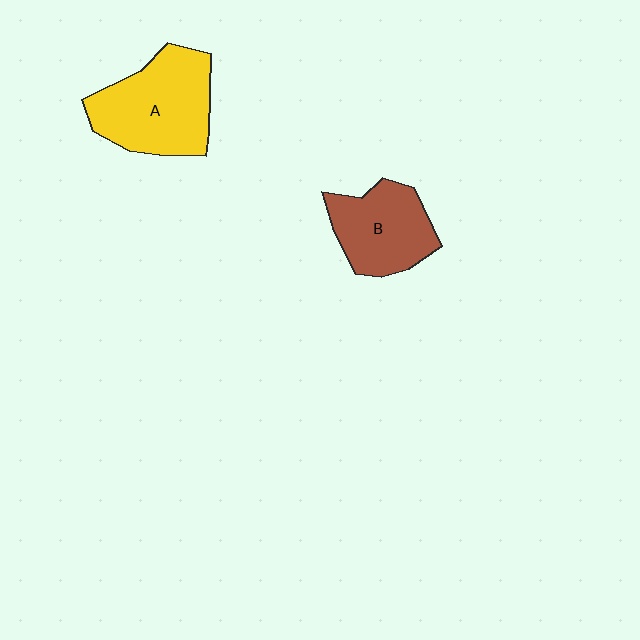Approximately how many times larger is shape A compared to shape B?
Approximately 1.3 times.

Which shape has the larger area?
Shape A (yellow).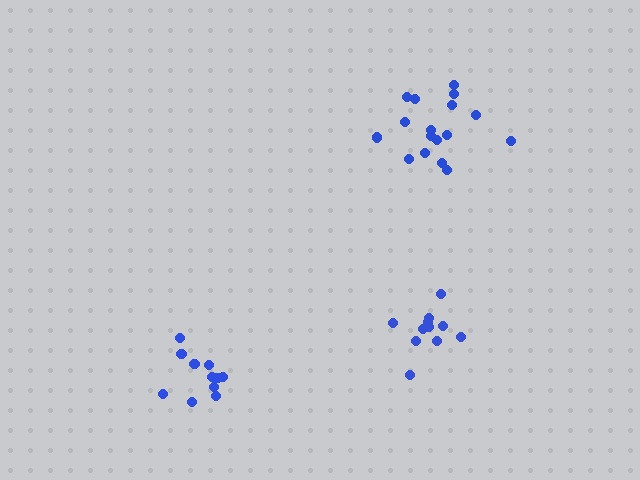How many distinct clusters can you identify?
There are 3 distinct clusters.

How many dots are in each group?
Group 1: 17 dots, Group 2: 12 dots, Group 3: 11 dots (40 total).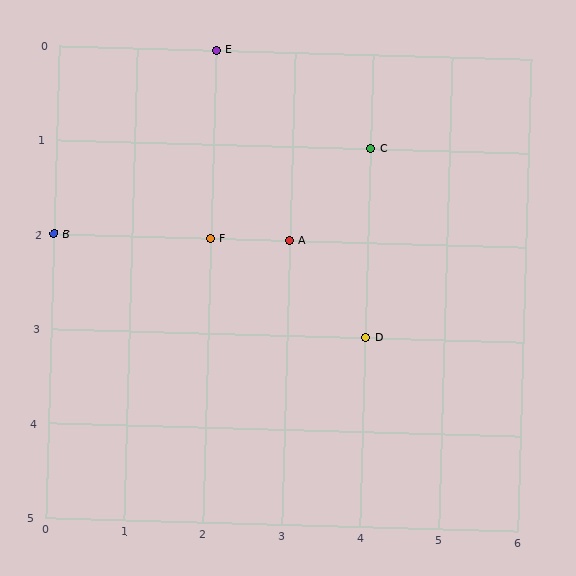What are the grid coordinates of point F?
Point F is at grid coordinates (2, 2).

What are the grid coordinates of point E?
Point E is at grid coordinates (2, 0).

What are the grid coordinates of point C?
Point C is at grid coordinates (4, 1).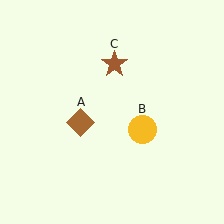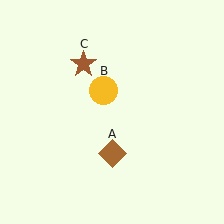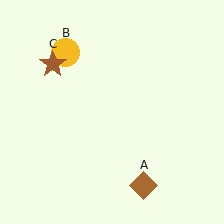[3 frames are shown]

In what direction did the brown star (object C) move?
The brown star (object C) moved left.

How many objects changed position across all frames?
3 objects changed position: brown diamond (object A), yellow circle (object B), brown star (object C).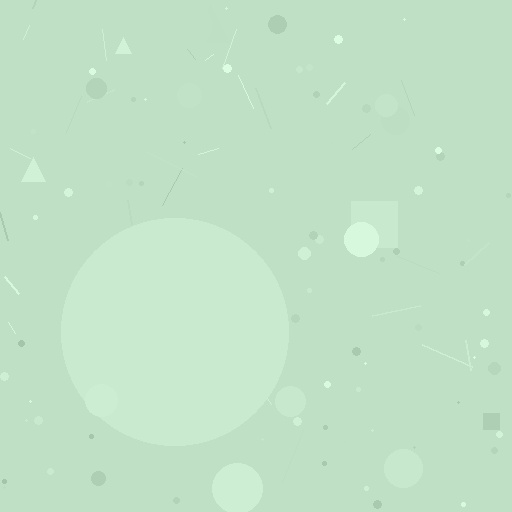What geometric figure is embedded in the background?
A circle is embedded in the background.